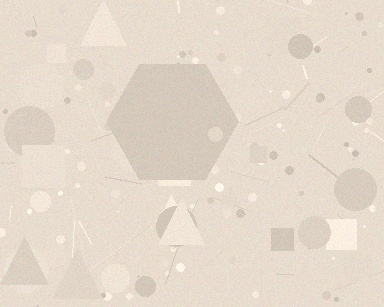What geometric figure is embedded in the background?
A hexagon is embedded in the background.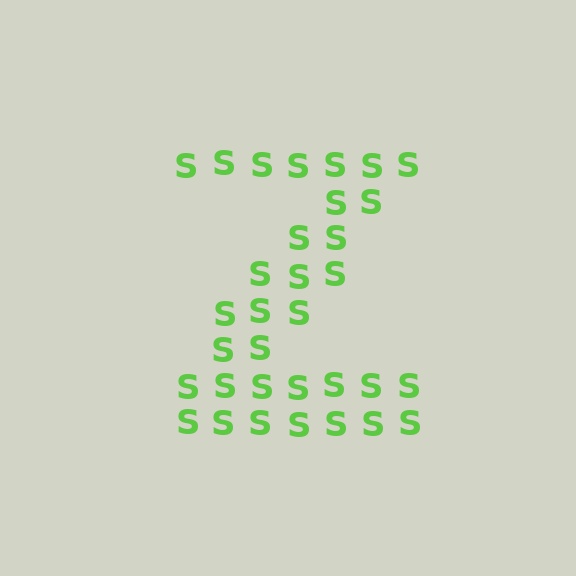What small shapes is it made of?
It is made of small letter S's.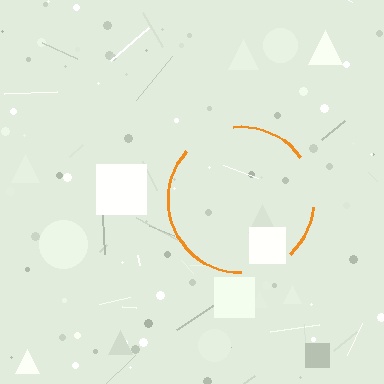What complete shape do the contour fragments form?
The contour fragments form a circle.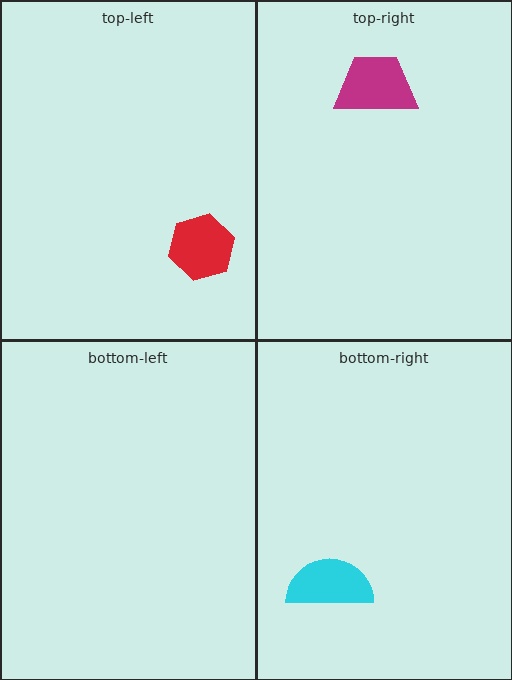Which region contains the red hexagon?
The top-left region.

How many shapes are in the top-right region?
1.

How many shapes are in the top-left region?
1.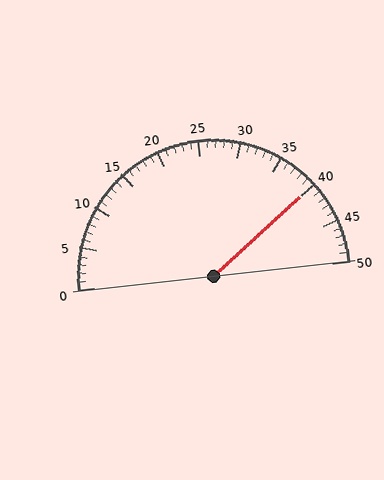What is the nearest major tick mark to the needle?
The nearest major tick mark is 40.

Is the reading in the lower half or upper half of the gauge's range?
The reading is in the upper half of the range (0 to 50).